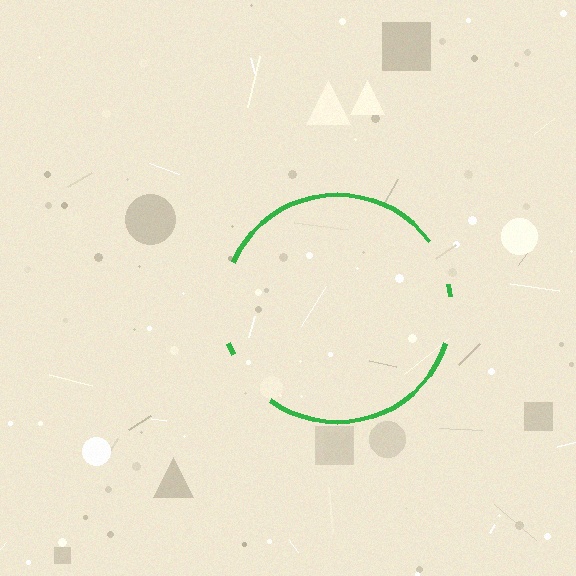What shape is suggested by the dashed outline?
The dashed outline suggests a circle.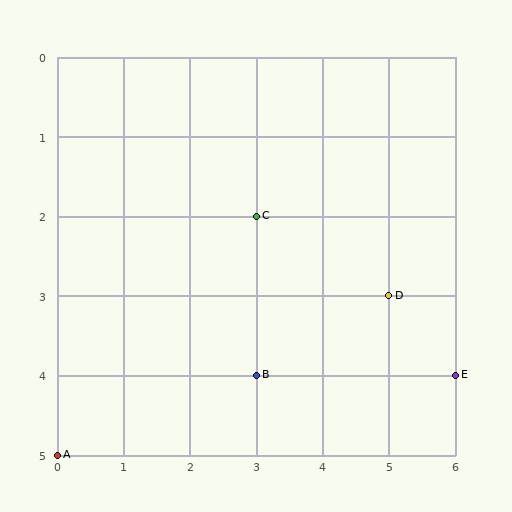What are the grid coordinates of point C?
Point C is at grid coordinates (3, 2).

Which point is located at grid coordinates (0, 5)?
Point A is at (0, 5).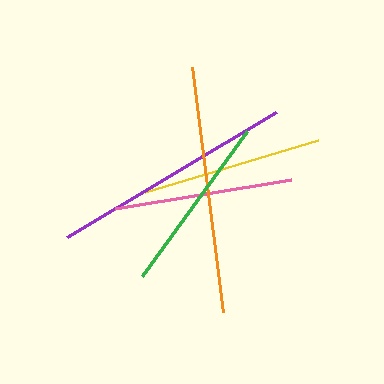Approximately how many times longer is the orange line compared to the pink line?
The orange line is approximately 1.4 times the length of the pink line.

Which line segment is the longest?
The orange line is the longest at approximately 248 pixels.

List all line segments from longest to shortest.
From longest to shortest: orange, purple, yellow, green, pink.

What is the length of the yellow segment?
The yellow segment is approximately 181 pixels long.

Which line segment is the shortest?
The pink line is the shortest at approximately 179 pixels.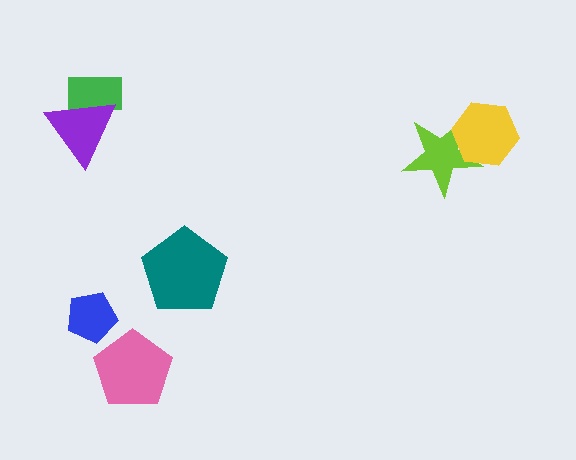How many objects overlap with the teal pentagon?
0 objects overlap with the teal pentagon.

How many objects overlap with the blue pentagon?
0 objects overlap with the blue pentagon.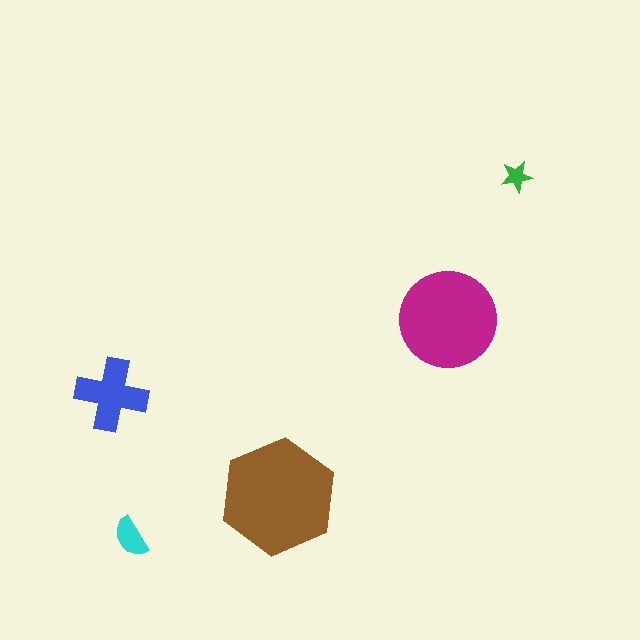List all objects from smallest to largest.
The green star, the cyan semicircle, the blue cross, the magenta circle, the brown hexagon.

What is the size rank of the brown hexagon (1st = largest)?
1st.